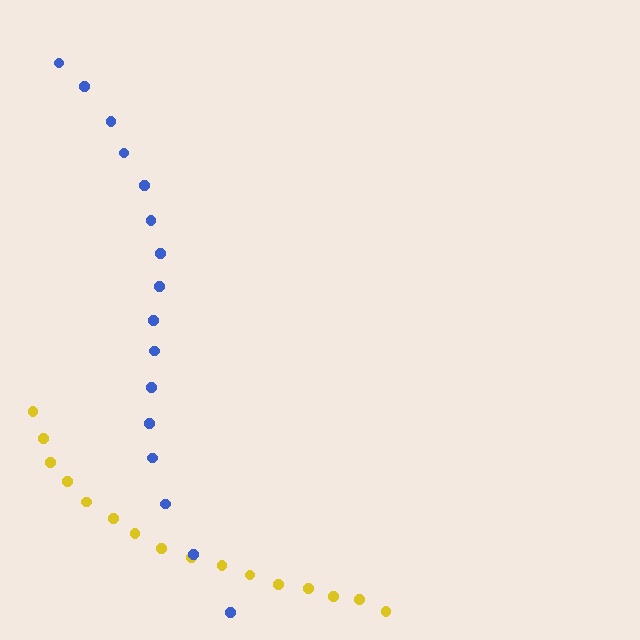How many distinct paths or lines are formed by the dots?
There are 2 distinct paths.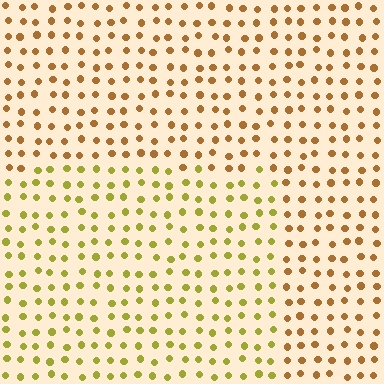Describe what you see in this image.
The image is filled with small brown elements in a uniform arrangement. A rectangle-shaped region is visible where the elements are tinted to a slightly different hue, forming a subtle color boundary.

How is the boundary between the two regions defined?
The boundary is defined purely by a slight shift in hue (about 35 degrees). Spacing, size, and orientation are identical on both sides.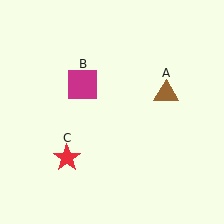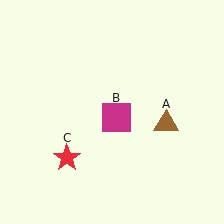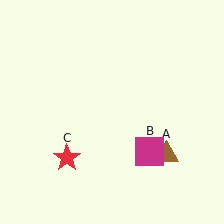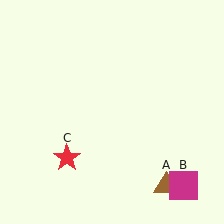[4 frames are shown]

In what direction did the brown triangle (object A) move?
The brown triangle (object A) moved down.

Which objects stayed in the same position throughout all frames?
Red star (object C) remained stationary.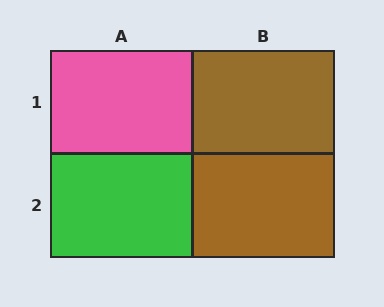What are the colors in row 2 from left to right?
Green, brown.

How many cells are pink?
1 cell is pink.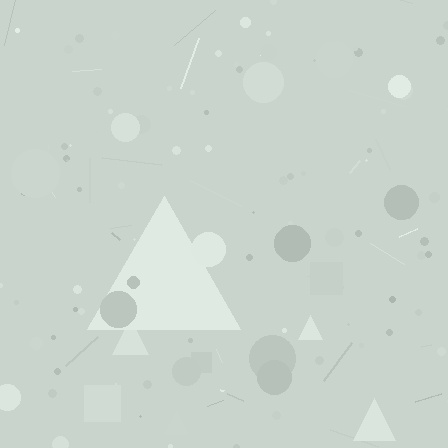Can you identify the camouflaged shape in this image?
The camouflaged shape is a triangle.